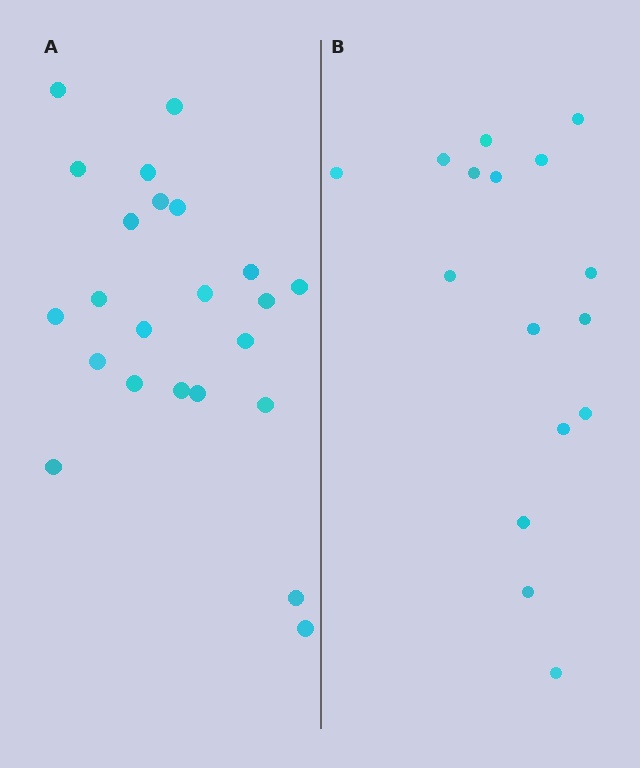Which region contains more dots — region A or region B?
Region A (the left region) has more dots.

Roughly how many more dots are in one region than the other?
Region A has roughly 8 or so more dots than region B.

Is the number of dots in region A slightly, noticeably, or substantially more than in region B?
Region A has noticeably more, but not dramatically so. The ratio is roughly 1.4 to 1.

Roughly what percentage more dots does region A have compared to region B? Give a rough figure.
About 45% more.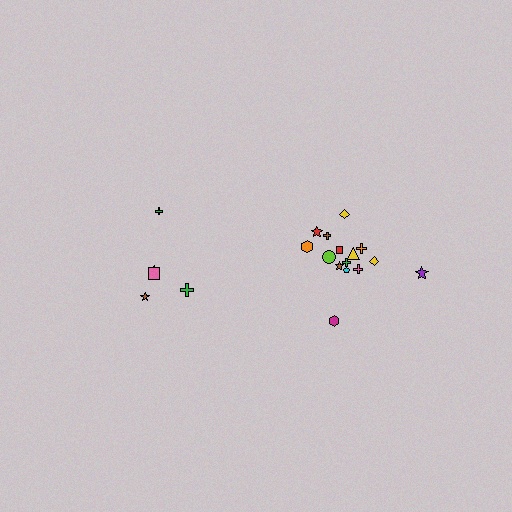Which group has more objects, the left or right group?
The right group.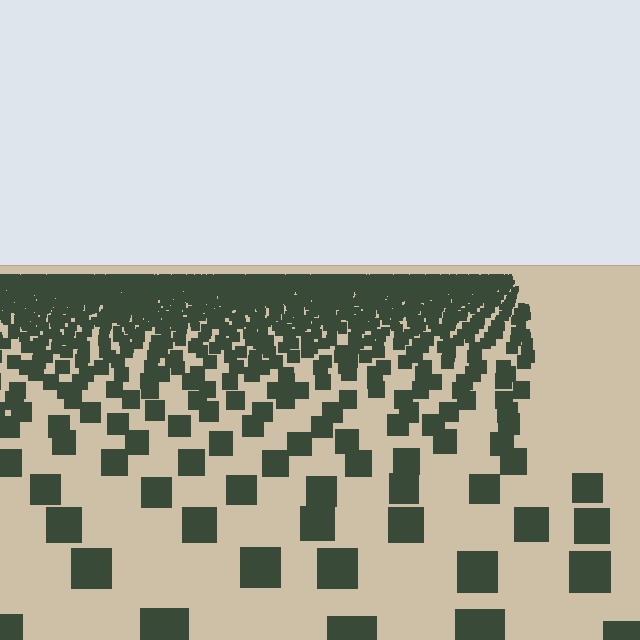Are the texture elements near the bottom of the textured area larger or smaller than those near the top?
Larger. Near the bottom, elements are closer to the viewer and appear at a bigger on-screen size.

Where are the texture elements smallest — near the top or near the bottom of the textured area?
Near the top.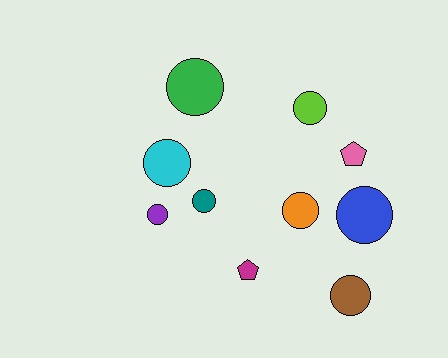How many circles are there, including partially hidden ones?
There are 8 circles.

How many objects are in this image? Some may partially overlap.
There are 10 objects.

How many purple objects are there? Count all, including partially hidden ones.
There is 1 purple object.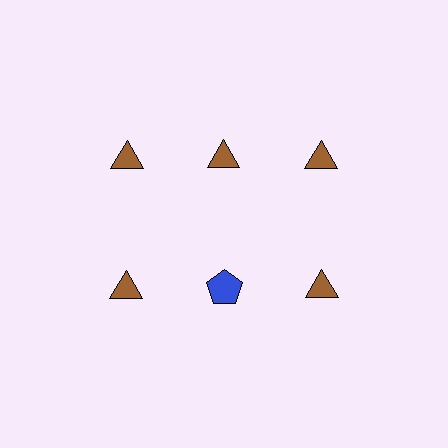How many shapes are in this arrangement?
There are 6 shapes arranged in a grid pattern.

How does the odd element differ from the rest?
It differs in both color (blue instead of brown) and shape (pentagon instead of triangle).